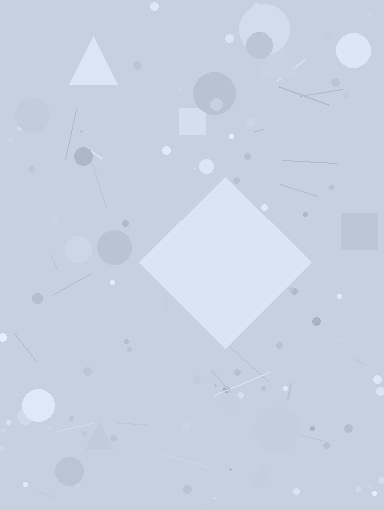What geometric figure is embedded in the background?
A diamond is embedded in the background.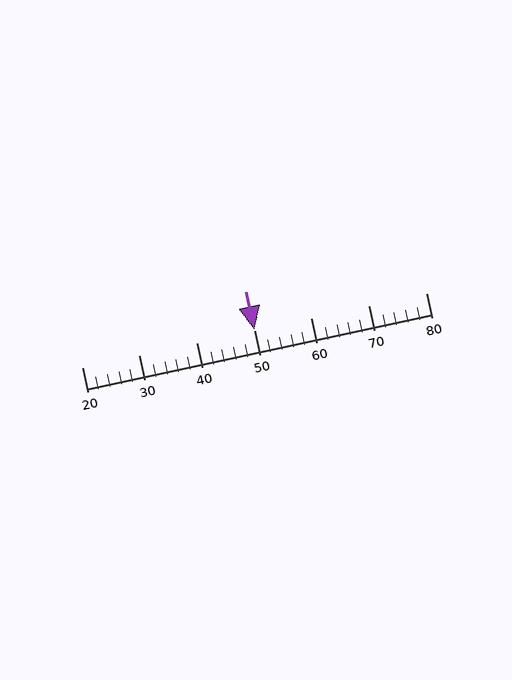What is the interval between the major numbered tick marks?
The major tick marks are spaced 10 units apart.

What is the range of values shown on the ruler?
The ruler shows values from 20 to 80.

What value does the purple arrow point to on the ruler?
The purple arrow points to approximately 50.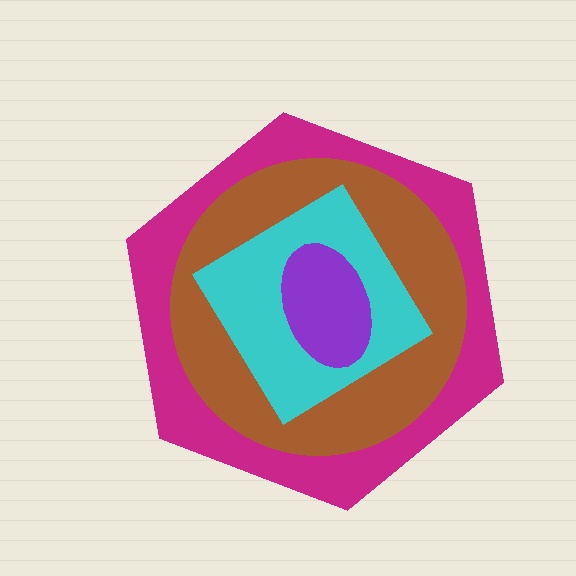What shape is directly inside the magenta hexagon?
The brown circle.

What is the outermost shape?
The magenta hexagon.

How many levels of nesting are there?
4.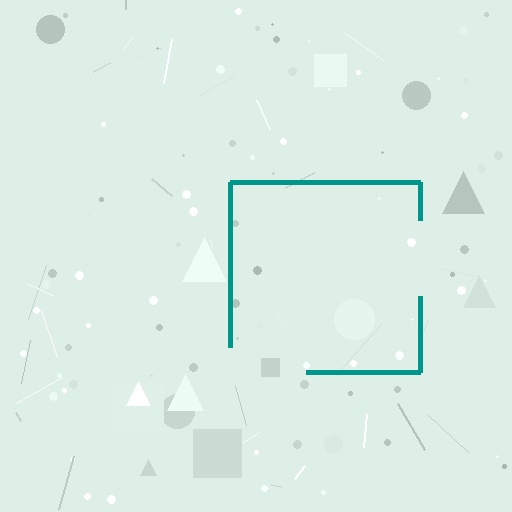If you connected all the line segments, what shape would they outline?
They would outline a square.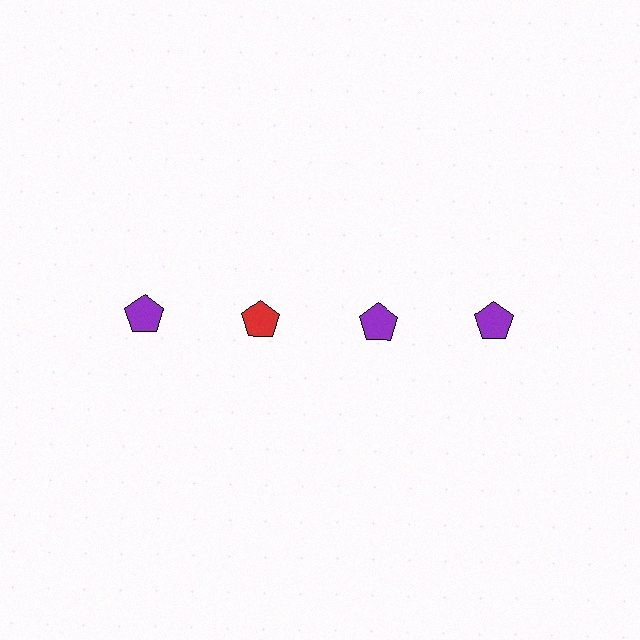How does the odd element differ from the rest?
It has a different color: red instead of purple.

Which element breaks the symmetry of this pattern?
The red pentagon in the top row, second from left column breaks the symmetry. All other shapes are purple pentagons.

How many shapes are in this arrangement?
There are 4 shapes arranged in a grid pattern.